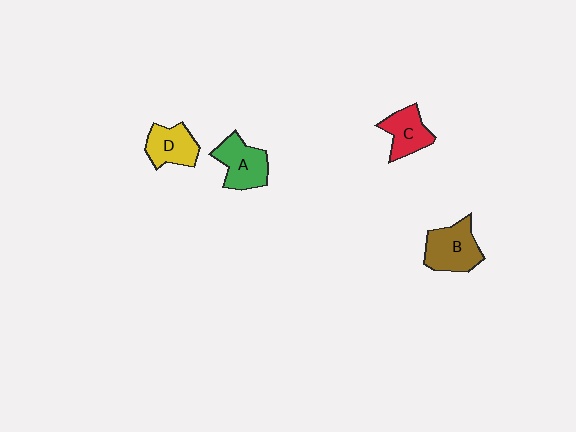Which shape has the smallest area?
Shape C (red).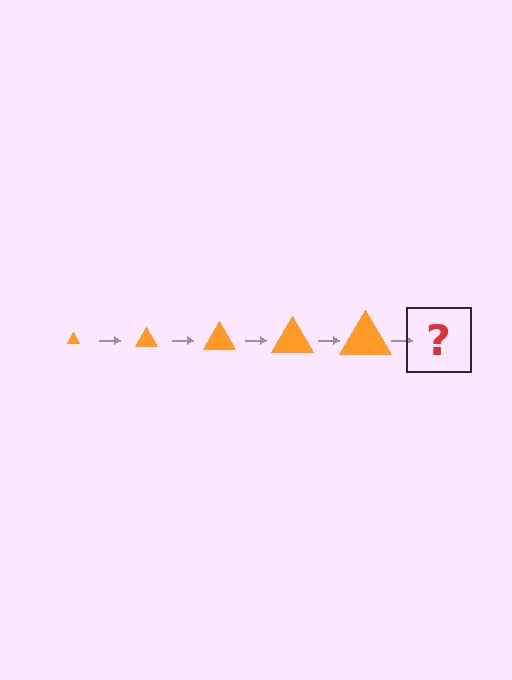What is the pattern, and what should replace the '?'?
The pattern is that the triangle gets progressively larger each step. The '?' should be an orange triangle, larger than the previous one.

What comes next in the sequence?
The next element should be an orange triangle, larger than the previous one.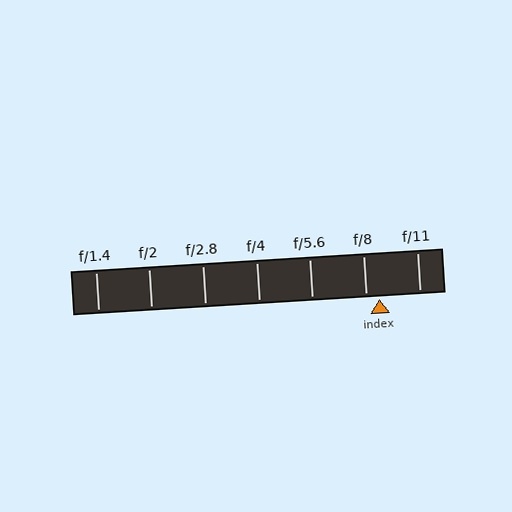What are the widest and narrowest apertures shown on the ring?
The widest aperture shown is f/1.4 and the narrowest is f/11.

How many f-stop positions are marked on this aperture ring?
There are 7 f-stop positions marked.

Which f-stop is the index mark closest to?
The index mark is closest to f/8.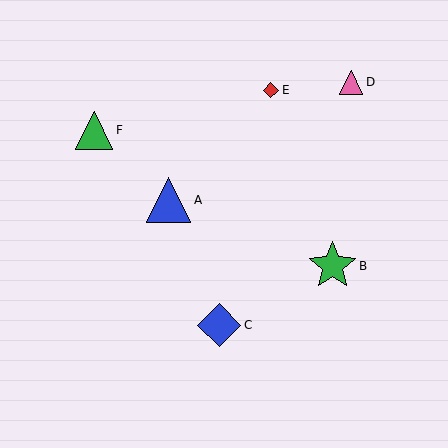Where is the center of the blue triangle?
The center of the blue triangle is at (169, 200).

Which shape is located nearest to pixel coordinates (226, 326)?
The blue diamond (labeled C) at (219, 325) is nearest to that location.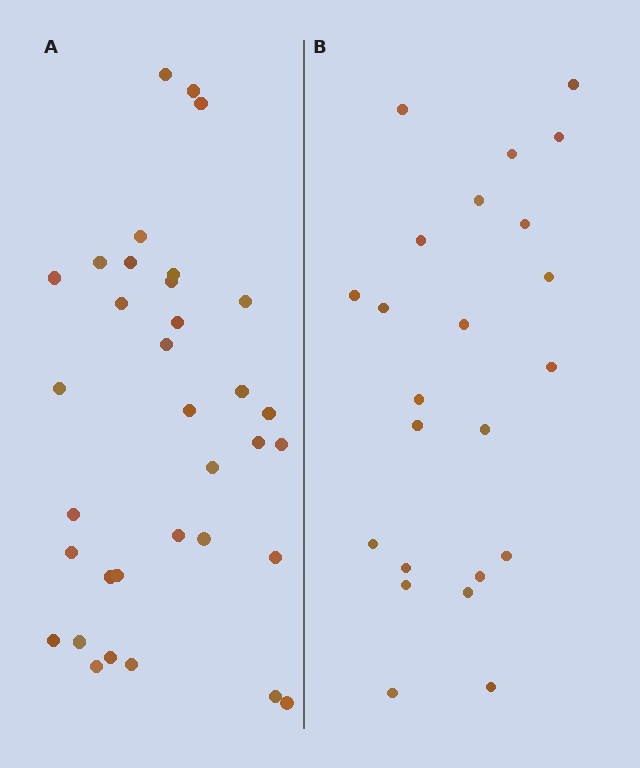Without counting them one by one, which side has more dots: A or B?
Region A (the left region) has more dots.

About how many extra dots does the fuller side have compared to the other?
Region A has roughly 12 or so more dots than region B.